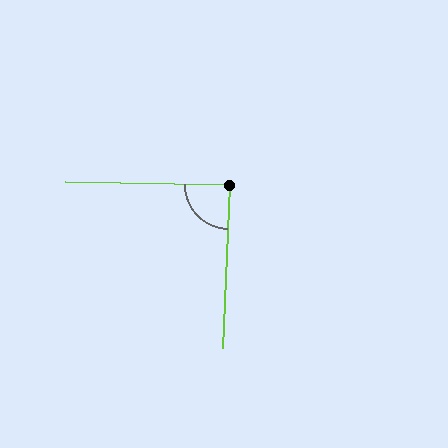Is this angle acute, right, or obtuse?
It is approximately a right angle.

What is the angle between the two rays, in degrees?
Approximately 88 degrees.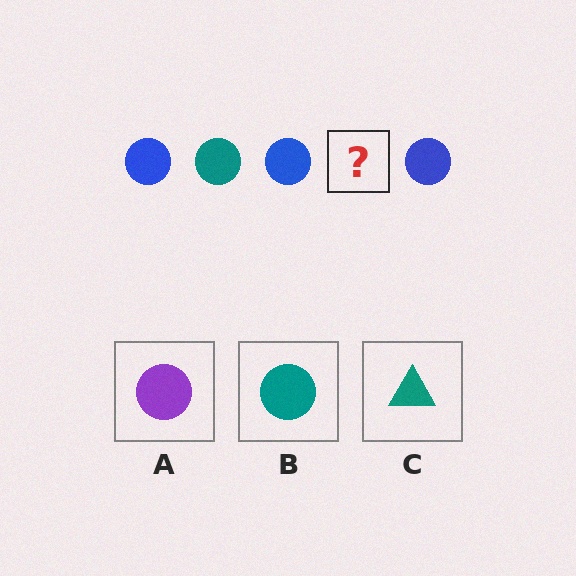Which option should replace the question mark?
Option B.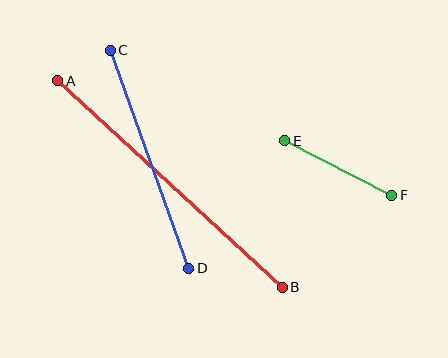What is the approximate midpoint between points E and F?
The midpoint is at approximately (338, 168) pixels.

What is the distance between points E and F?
The distance is approximately 120 pixels.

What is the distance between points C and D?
The distance is approximately 231 pixels.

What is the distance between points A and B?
The distance is approximately 305 pixels.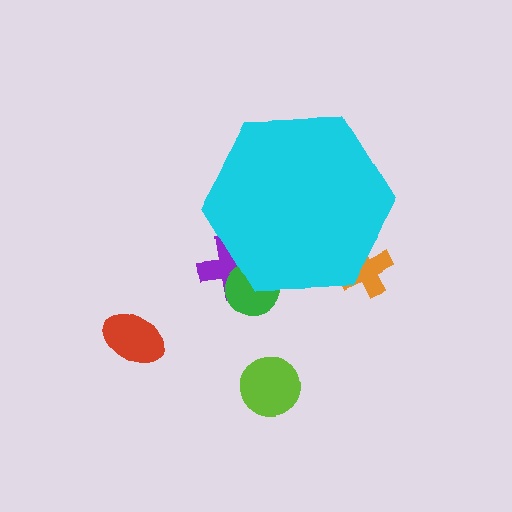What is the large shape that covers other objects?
A cyan hexagon.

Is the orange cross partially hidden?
Yes, the orange cross is partially hidden behind the cyan hexagon.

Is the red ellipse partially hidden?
No, the red ellipse is fully visible.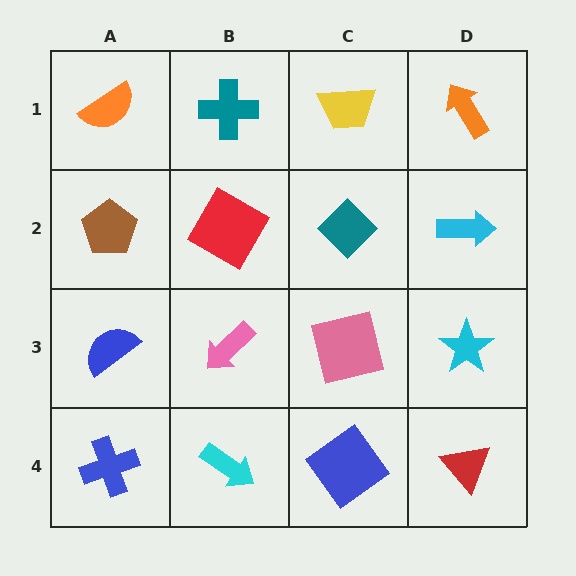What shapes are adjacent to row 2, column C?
A yellow trapezoid (row 1, column C), a pink square (row 3, column C), a red diamond (row 2, column B), a cyan arrow (row 2, column D).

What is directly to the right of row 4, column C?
A red triangle.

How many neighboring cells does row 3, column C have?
4.